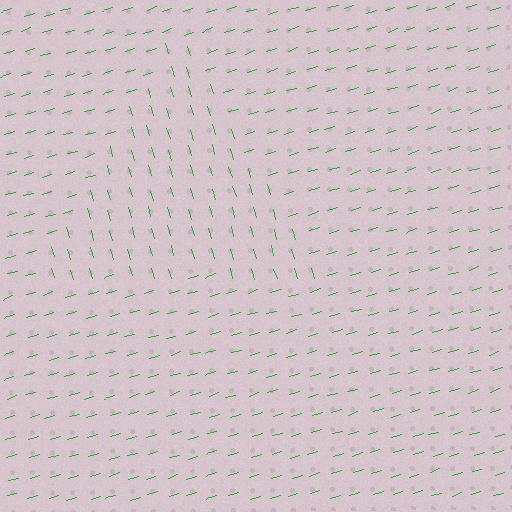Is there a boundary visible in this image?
Yes, there is a texture boundary formed by a change in line orientation.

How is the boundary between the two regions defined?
The boundary is defined purely by a change in line orientation (approximately 90 degrees difference). All lines are the same color and thickness.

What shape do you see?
I see a triangle.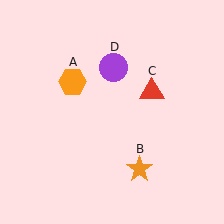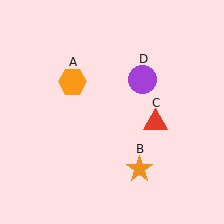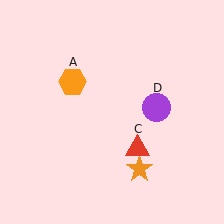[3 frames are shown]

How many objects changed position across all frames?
2 objects changed position: red triangle (object C), purple circle (object D).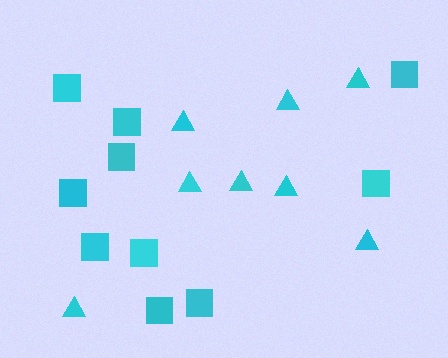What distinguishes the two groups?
There are 2 groups: one group of squares (10) and one group of triangles (8).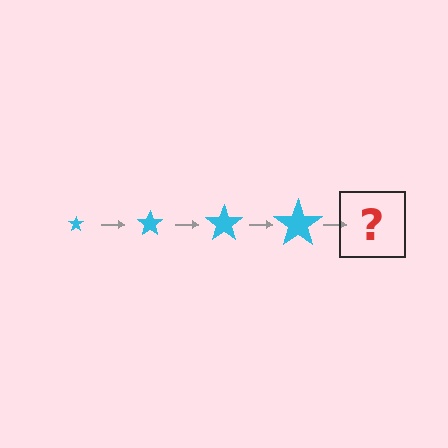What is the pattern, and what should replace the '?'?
The pattern is that the star gets progressively larger each step. The '?' should be a cyan star, larger than the previous one.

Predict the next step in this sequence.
The next step is a cyan star, larger than the previous one.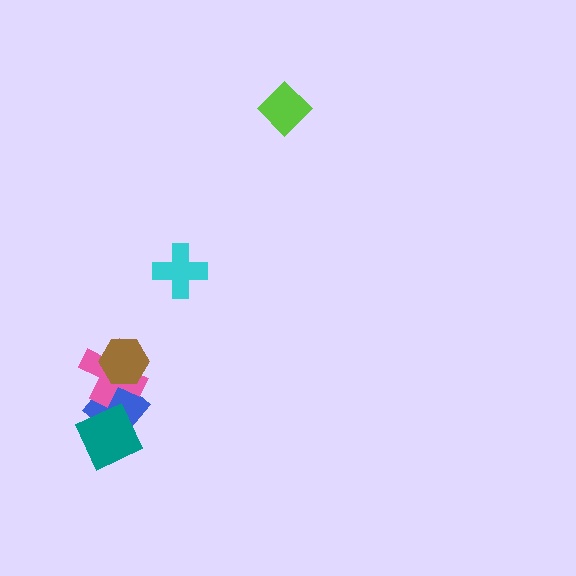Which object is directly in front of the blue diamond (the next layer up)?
The pink cross is directly in front of the blue diamond.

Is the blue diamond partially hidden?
Yes, it is partially covered by another shape.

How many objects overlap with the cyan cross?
0 objects overlap with the cyan cross.